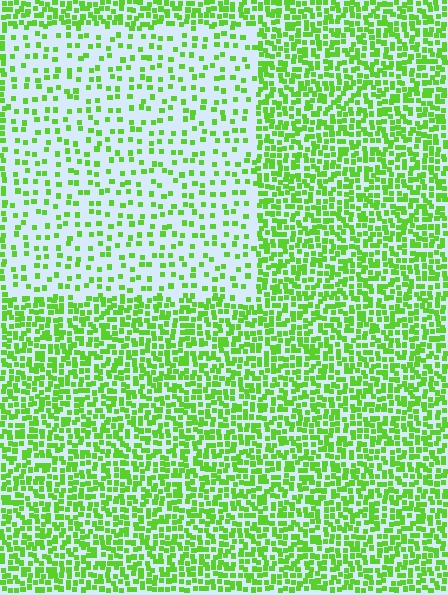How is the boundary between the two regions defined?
The boundary is defined by a change in element density (approximately 2.5x ratio). All elements are the same color, size, and shape.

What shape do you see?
I see a rectangle.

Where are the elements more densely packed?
The elements are more densely packed outside the rectangle boundary.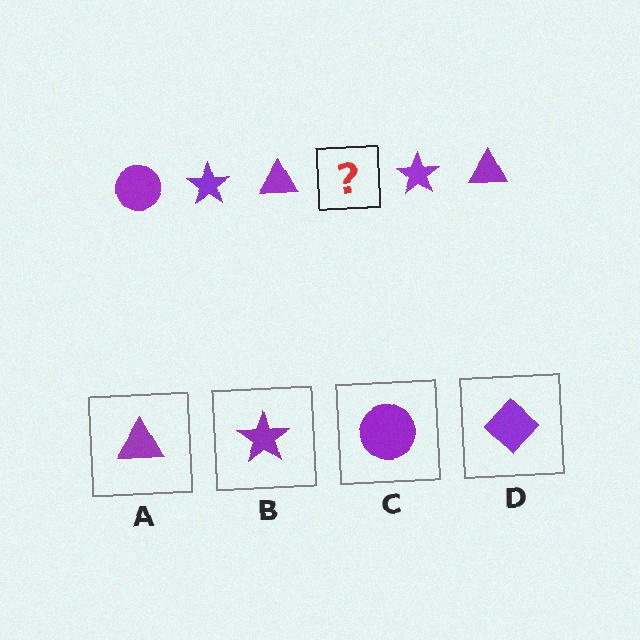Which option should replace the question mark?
Option C.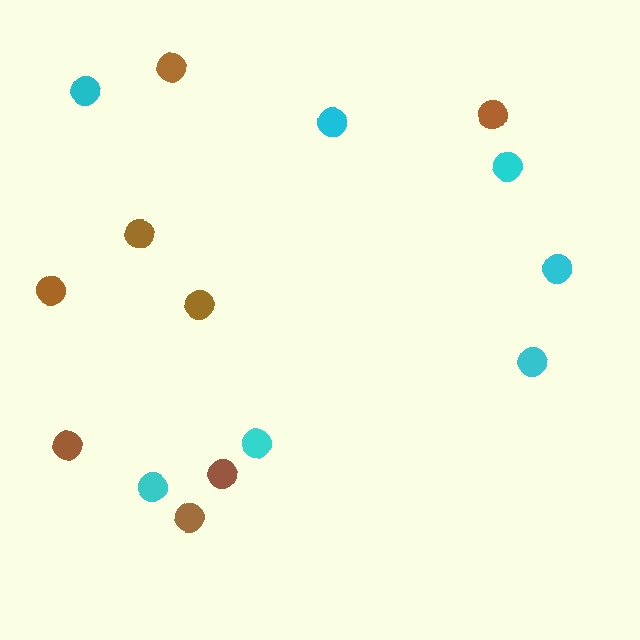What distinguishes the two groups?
There are 2 groups: one group of brown circles (8) and one group of cyan circles (7).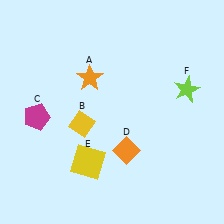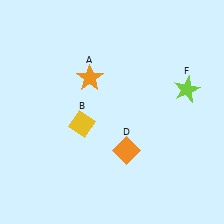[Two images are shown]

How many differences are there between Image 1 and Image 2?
There are 2 differences between the two images.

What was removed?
The magenta pentagon (C), the yellow square (E) were removed in Image 2.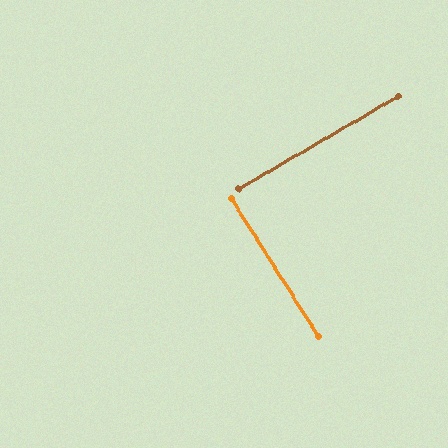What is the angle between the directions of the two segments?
Approximately 88 degrees.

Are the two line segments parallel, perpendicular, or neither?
Perpendicular — they meet at approximately 88°.